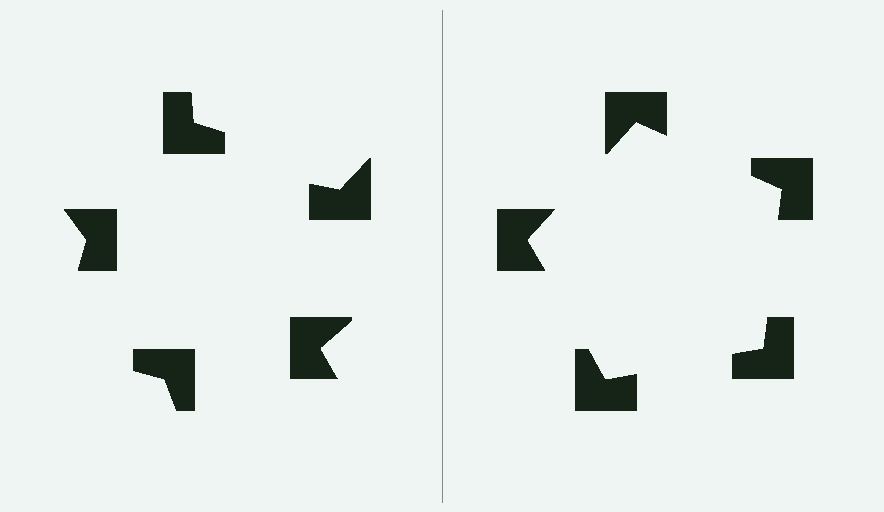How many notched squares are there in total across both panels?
10 — 5 on each side.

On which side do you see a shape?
An illusory pentagon appears on the right side. On the left side the wedge cuts are rotated, so no coherent shape forms.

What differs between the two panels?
The notched squares are positioned identically on both sides; only the wedge orientations differ. On the right they align to a pentagon; on the left they are misaligned.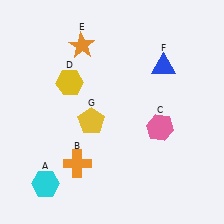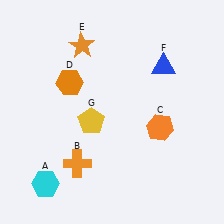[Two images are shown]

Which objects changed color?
C changed from pink to orange. D changed from yellow to orange.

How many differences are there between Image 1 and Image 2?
There are 2 differences between the two images.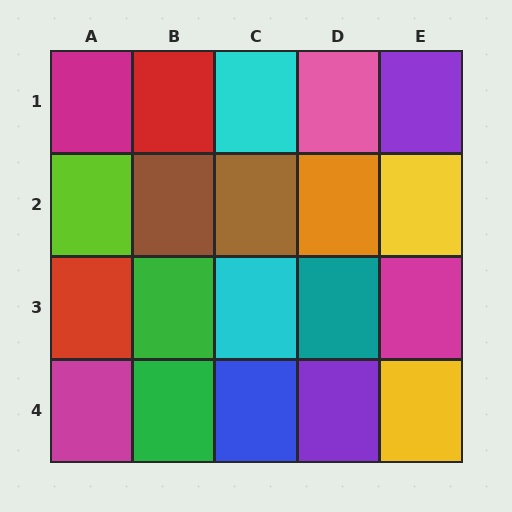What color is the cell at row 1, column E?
Purple.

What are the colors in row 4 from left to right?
Magenta, green, blue, purple, yellow.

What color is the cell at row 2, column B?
Brown.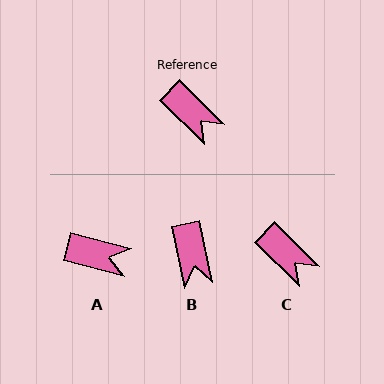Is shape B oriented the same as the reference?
No, it is off by about 33 degrees.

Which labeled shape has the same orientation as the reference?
C.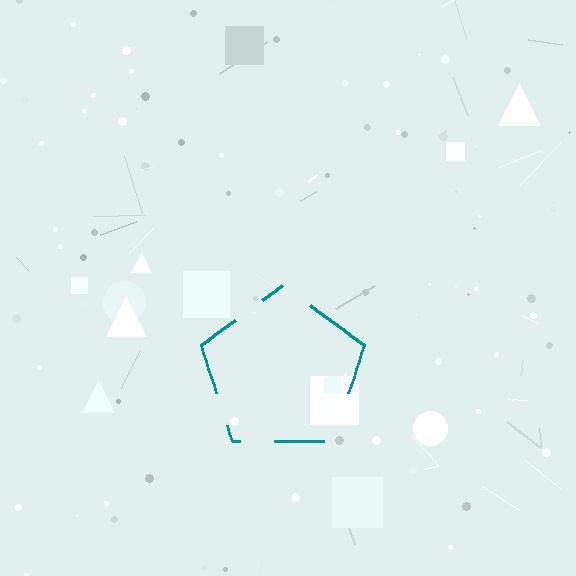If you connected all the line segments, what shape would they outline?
They would outline a pentagon.